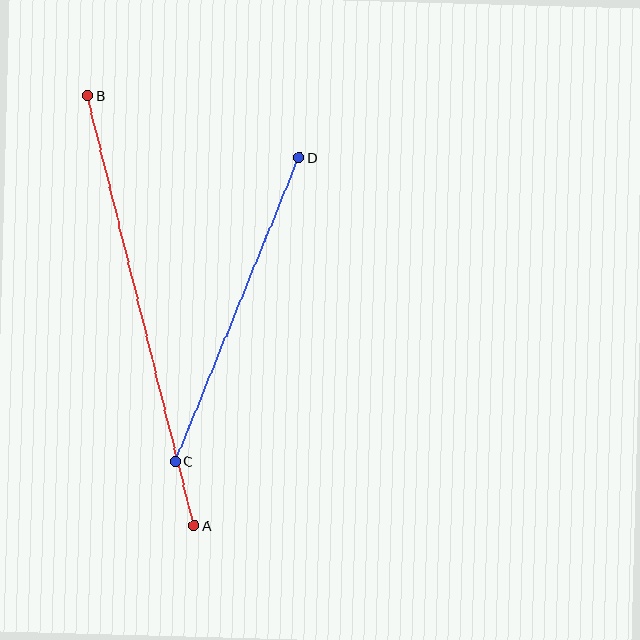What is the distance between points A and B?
The distance is approximately 443 pixels.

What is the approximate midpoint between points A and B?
The midpoint is at approximately (141, 310) pixels.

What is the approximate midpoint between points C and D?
The midpoint is at approximately (237, 309) pixels.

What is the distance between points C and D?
The distance is approximately 328 pixels.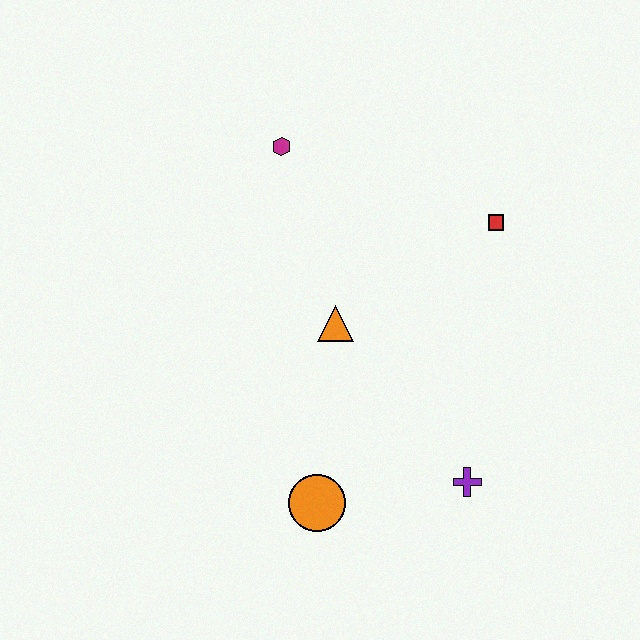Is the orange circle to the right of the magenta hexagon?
Yes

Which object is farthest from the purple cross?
The magenta hexagon is farthest from the purple cross.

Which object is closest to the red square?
The orange triangle is closest to the red square.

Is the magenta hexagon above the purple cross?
Yes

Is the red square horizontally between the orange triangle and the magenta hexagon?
No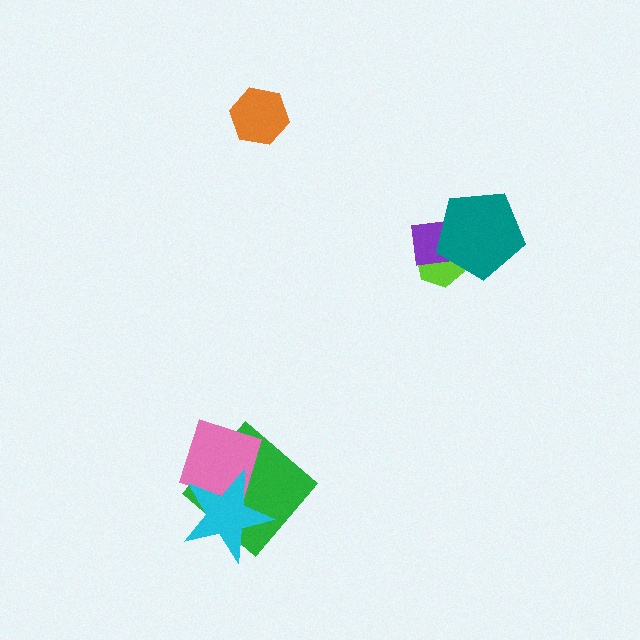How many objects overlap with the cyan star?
2 objects overlap with the cyan star.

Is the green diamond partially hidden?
Yes, it is partially covered by another shape.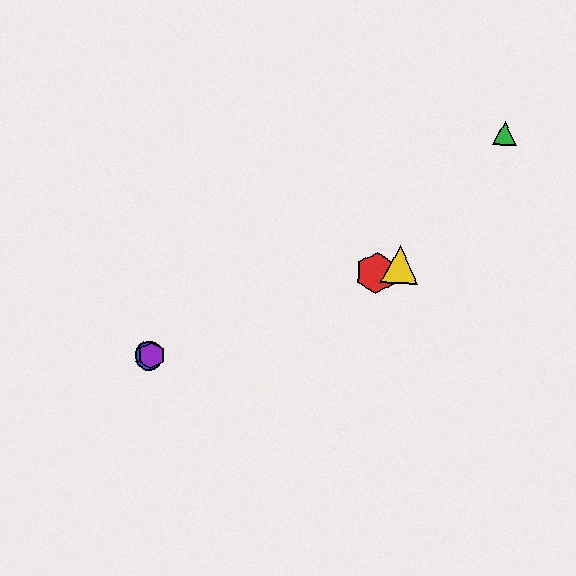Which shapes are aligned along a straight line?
The red hexagon, the blue circle, the yellow triangle, the purple hexagon are aligned along a straight line.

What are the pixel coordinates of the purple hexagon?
The purple hexagon is at (151, 355).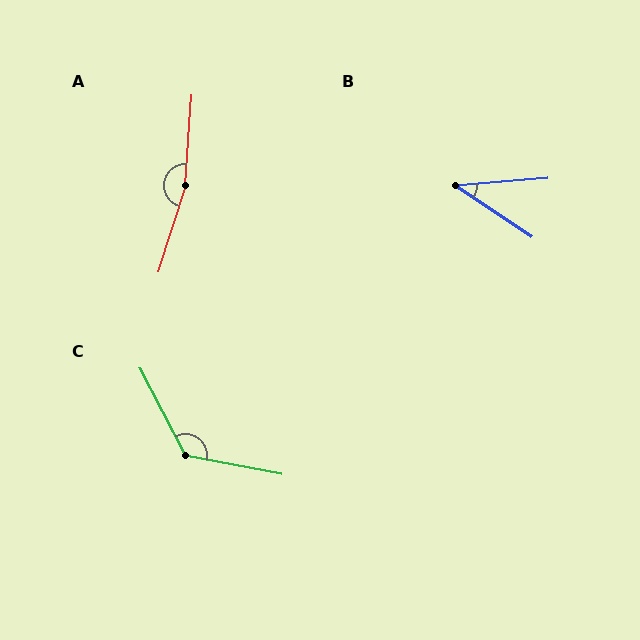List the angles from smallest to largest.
B (39°), C (128°), A (167°).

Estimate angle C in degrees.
Approximately 128 degrees.